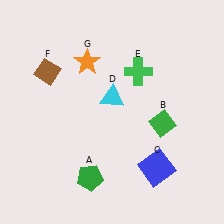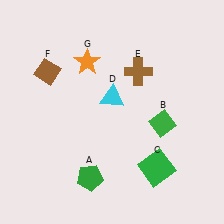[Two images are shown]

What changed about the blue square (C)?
In Image 1, C is blue. In Image 2, it changed to green.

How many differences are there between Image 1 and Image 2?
There are 2 differences between the two images.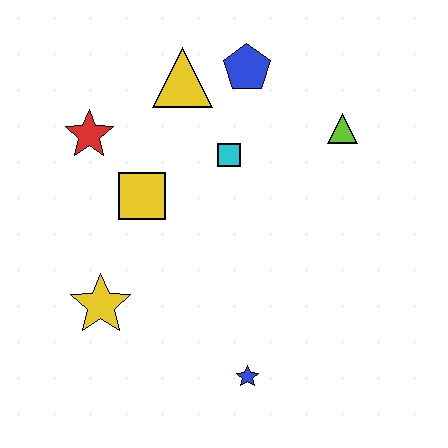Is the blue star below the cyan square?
Yes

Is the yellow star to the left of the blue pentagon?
Yes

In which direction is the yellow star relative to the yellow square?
The yellow star is below the yellow square.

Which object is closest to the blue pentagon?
The yellow triangle is closest to the blue pentagon.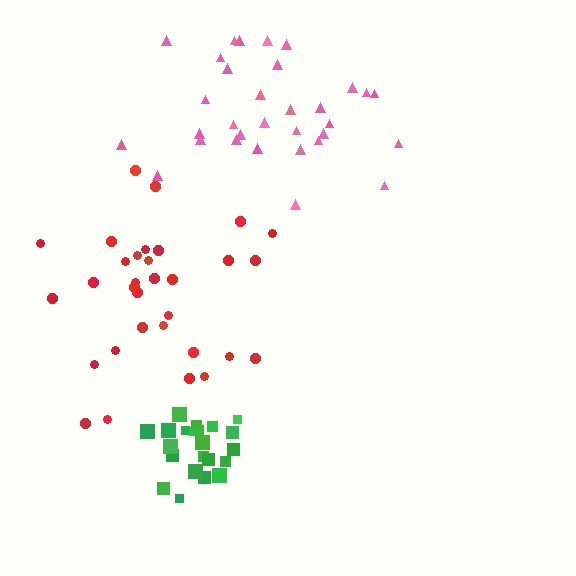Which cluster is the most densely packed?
Green.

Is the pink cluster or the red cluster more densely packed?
Pink.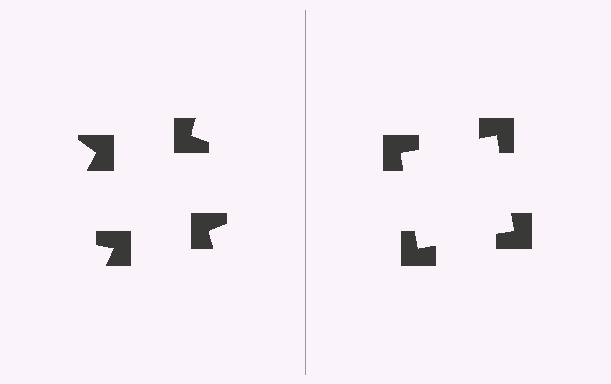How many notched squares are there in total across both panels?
8 — 4 on each side.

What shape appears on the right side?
An illusory square.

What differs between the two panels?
The notched squares are positioned identically on both sides; only the wedge orientations differ. On the right they align to a square; on the left they are misaligned.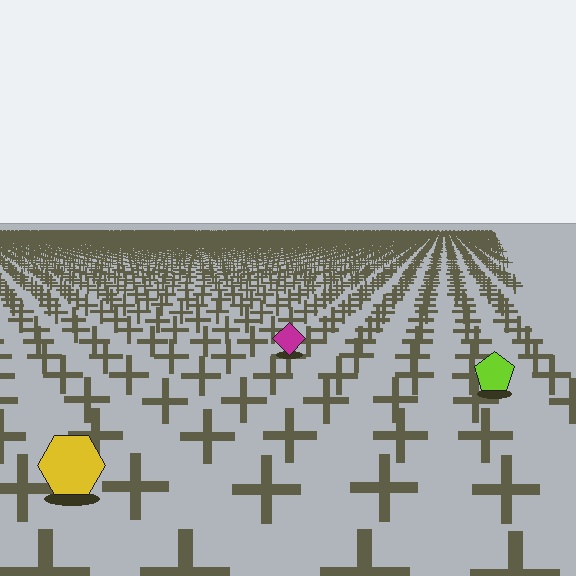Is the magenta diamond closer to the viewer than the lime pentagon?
No. The lime pentagon is closer — you can tell from the texture gradient: the ground texture is coarser near it.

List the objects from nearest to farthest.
From nearest to farthest: the yellow hexagon, the lime pentagon, the magenta diamond.